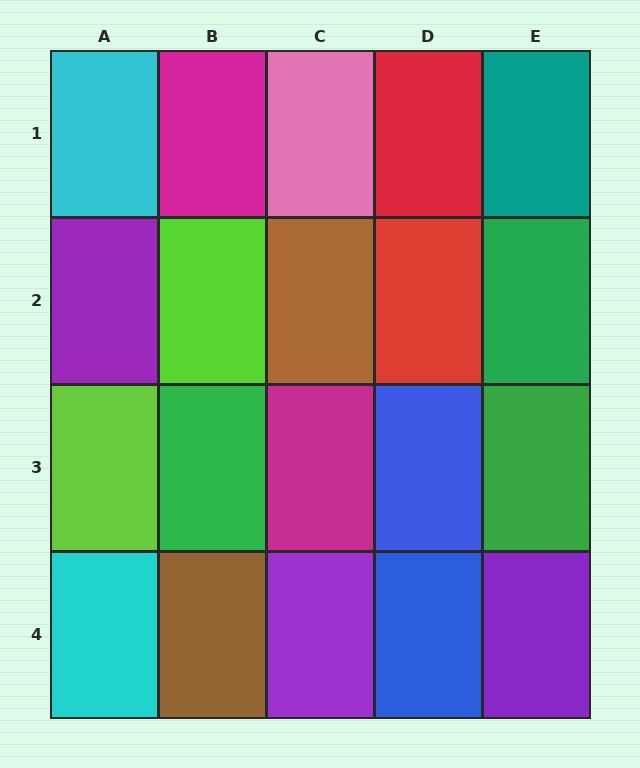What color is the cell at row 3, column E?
Green.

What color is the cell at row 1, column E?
Teal.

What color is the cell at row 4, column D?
Blue.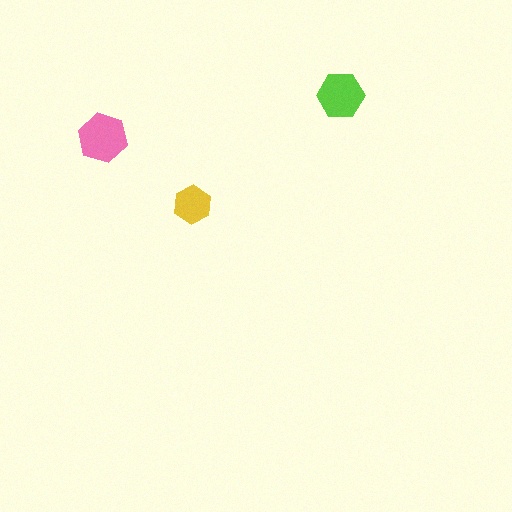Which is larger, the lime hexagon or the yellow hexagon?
The lime one.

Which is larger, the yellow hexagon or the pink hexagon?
The pink one.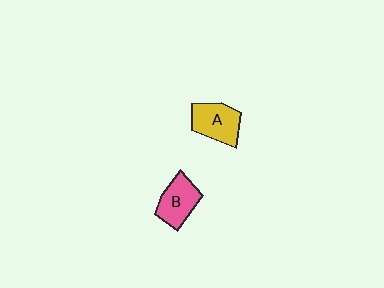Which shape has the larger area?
Shape A (yellow).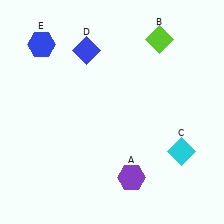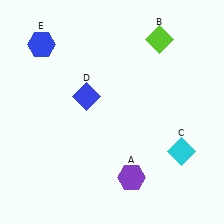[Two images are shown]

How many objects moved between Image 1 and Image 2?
1 object moved between the two images.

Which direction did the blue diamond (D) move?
The blue diamond (D) moved down.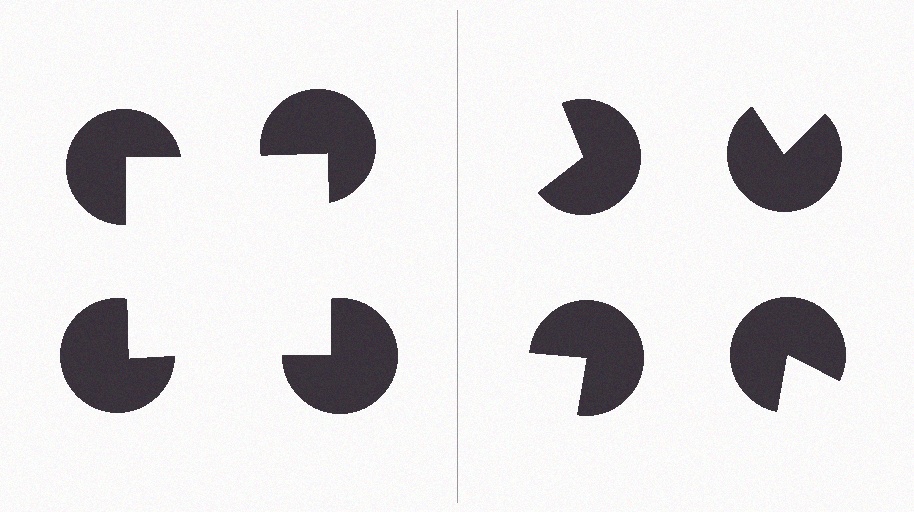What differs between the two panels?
The pac-man discs are positioned identically on both sides; only the wedge orientations differ. On the left they align to a square; on the right they are misaligned.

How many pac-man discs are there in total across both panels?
8 — 4 on each side.